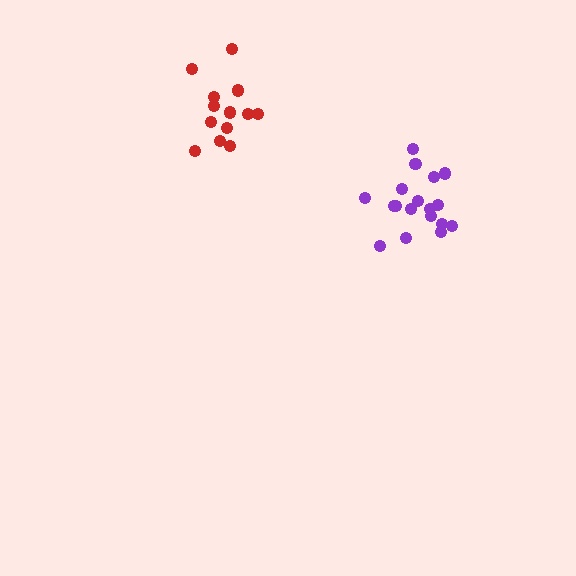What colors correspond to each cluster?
The clusters are colored: red, purple.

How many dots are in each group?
Group 1: 13 dots, Group 2: 18 dots (31 total).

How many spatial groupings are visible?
There are 2 spatial groupings.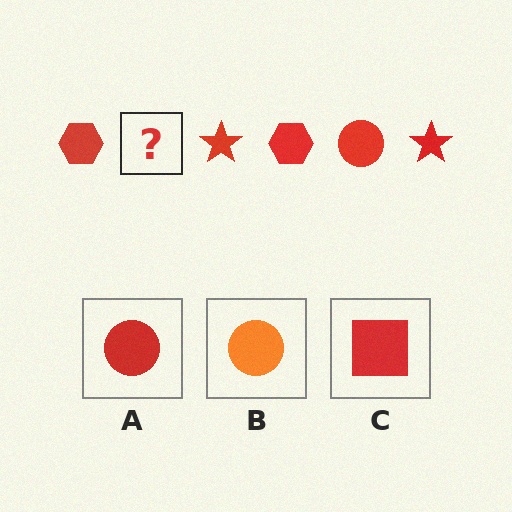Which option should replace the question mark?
Option A.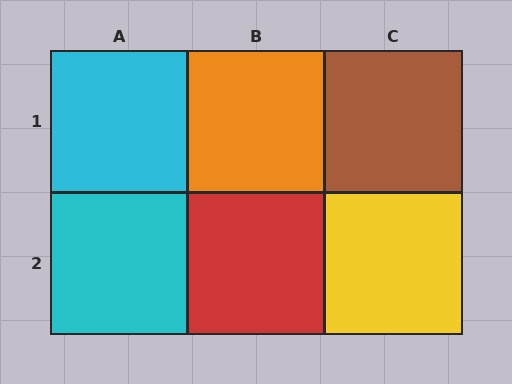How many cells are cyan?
2 cells are cyan.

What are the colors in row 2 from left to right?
Cyan, red, yellow.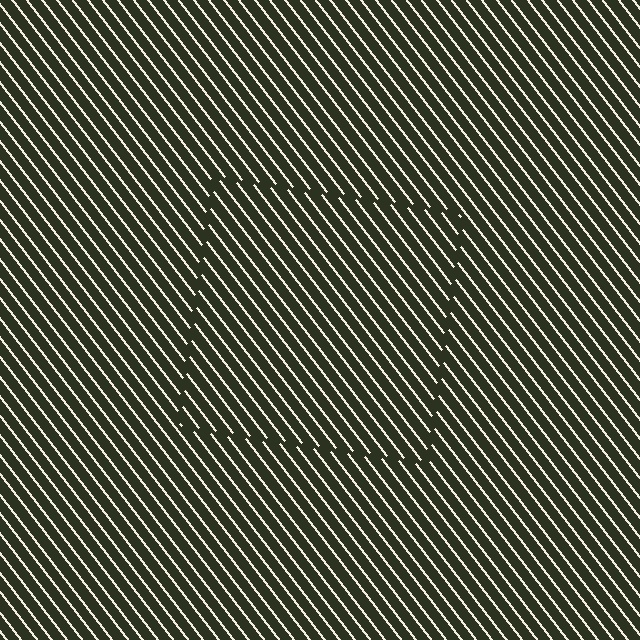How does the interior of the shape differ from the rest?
The interior of the shape contains the same grating, shifted by half a period — the contour is defined by the phase discontinuity where line-ends from the inner and outer gratings abut.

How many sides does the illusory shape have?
4 sides — the line-ends trace a square.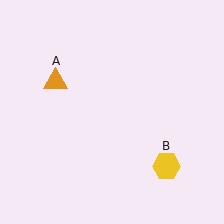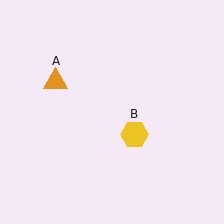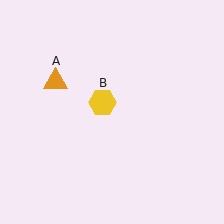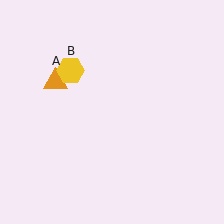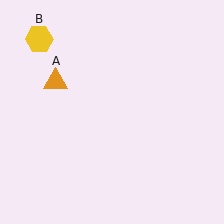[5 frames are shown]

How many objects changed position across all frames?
1 object changed position: yellow hexagon (object B).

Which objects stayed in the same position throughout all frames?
Orange triangle (object A) remained stationary.